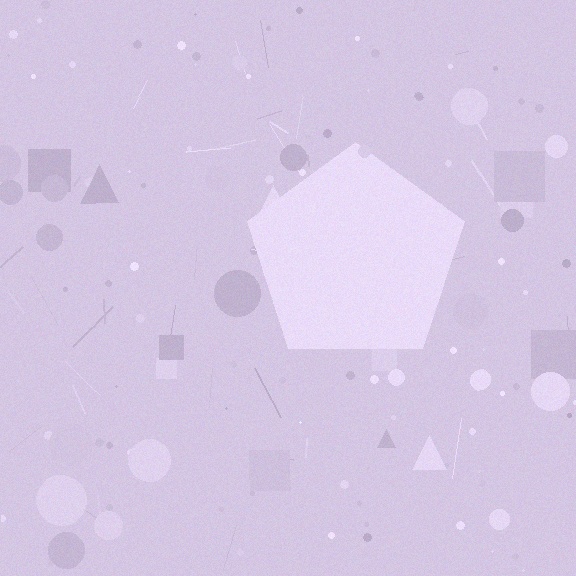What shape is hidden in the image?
A pentagon is hidden in the image.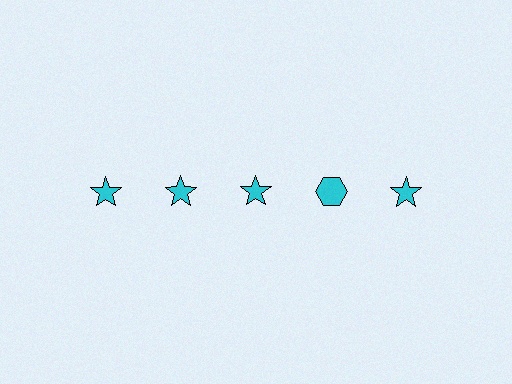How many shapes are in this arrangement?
There are 5 shapes arranged in a grid pattern.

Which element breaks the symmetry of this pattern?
The cyan hexagon in the top row, second from right column breaks the symmetry. All other shapes are cyan stars.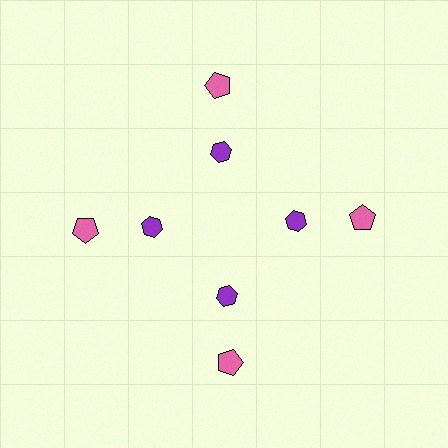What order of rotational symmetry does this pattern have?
This pattern has 4-fold rotational symmetry.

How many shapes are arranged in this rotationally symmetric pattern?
There are 8 shapes, arranged in 4 groups of 2.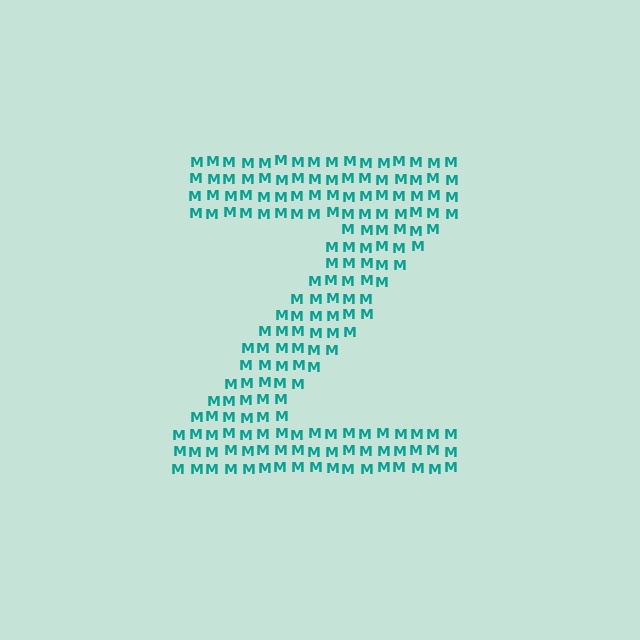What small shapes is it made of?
It is made of small letter M's.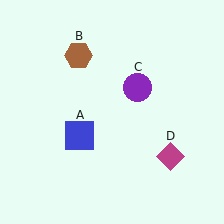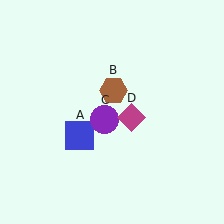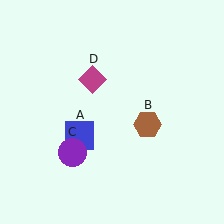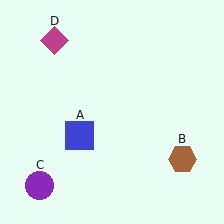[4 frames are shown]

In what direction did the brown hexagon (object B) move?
The brown hexagon (object B) moved down and to the right.